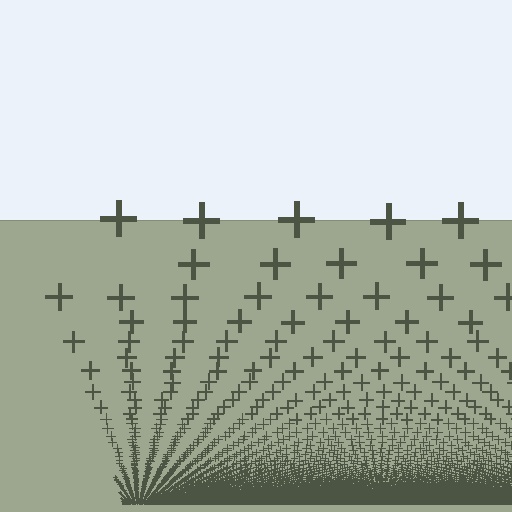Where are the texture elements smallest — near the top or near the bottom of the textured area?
Near the bottom.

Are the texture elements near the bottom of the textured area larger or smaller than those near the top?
Smaller. The gradient is inverted — elements near the bottom are smaller and denser.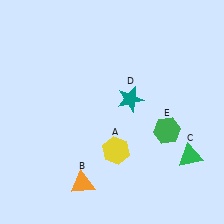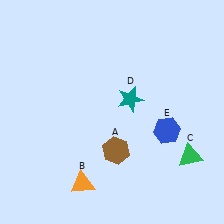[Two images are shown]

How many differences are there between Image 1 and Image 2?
There are 2 differences between the two images.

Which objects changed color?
A changed from yellow to brown. E changed from green to blue.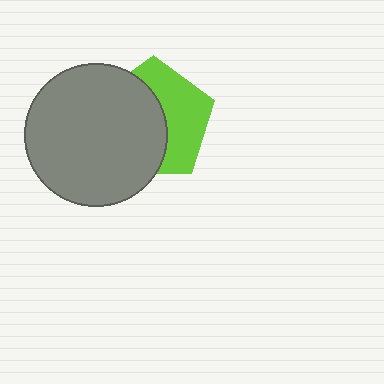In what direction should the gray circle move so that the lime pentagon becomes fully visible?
The gray circle should move left. That is the shortest direction to clear the overlap and leave the lime pentagon fully visible.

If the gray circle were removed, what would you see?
You would see the complete lime pentagon.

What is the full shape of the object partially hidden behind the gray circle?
The partially hidden object is a lime pentagon.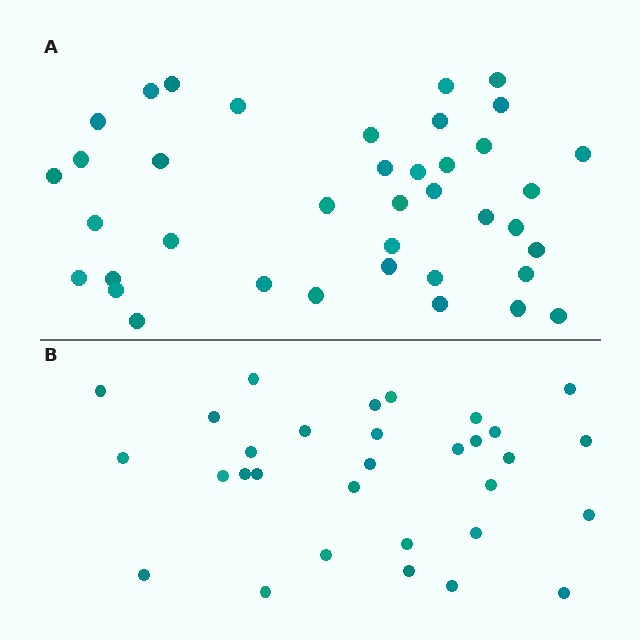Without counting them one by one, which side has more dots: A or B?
Region A (the top region) has more dots.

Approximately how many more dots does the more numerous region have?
Region A has roughly 8 or so more dots than region B.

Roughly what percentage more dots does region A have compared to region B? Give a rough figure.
About 25% more.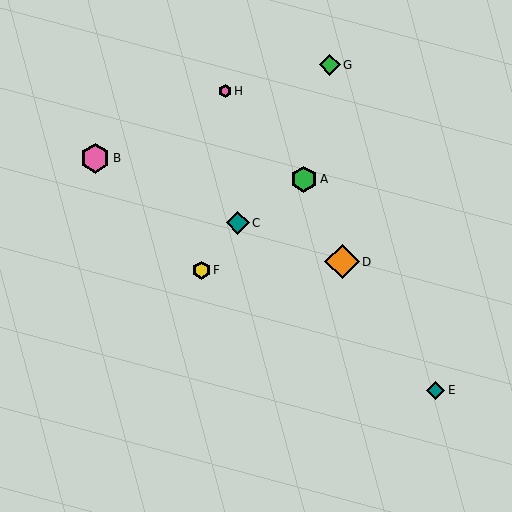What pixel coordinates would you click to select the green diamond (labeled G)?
Click at (330, 65) to select the green diamond G.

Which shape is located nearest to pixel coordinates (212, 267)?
The yellow hexagon (labeled F) at (201, 270) is nearest to that location.